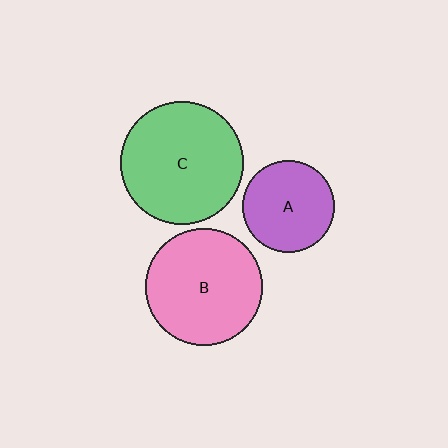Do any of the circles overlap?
No, none of the circles overlap.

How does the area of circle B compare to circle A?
Approximately 1.6 times.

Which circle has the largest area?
Circle C (green).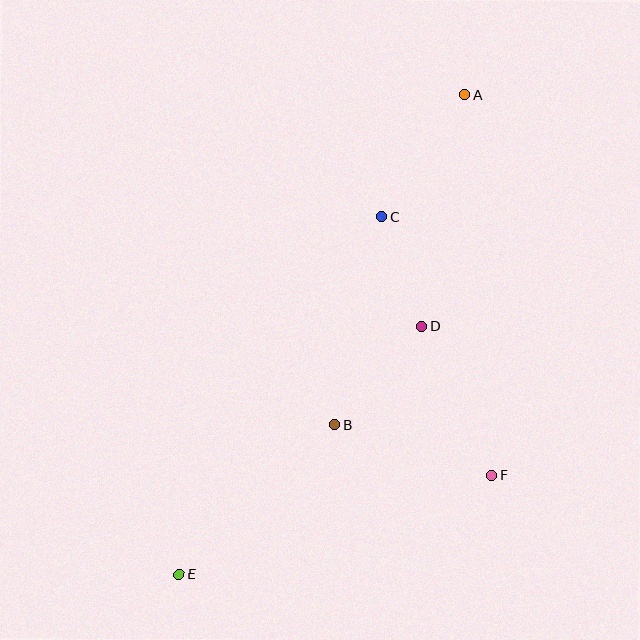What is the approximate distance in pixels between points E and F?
The distance between E and F is approximately 328 pixels.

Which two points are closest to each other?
Points C and D are closest to each other.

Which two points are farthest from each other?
Points A and E are farthest from each other.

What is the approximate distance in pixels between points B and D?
The distance between B and D is approximately 131 pixels.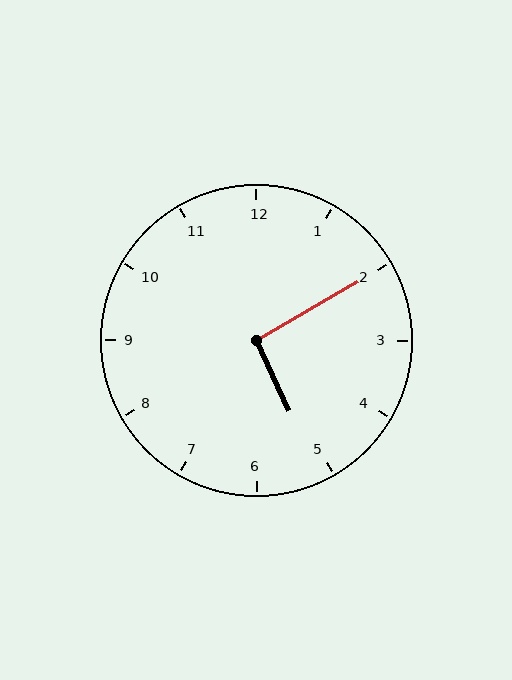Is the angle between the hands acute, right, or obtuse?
It is right.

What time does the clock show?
5:10.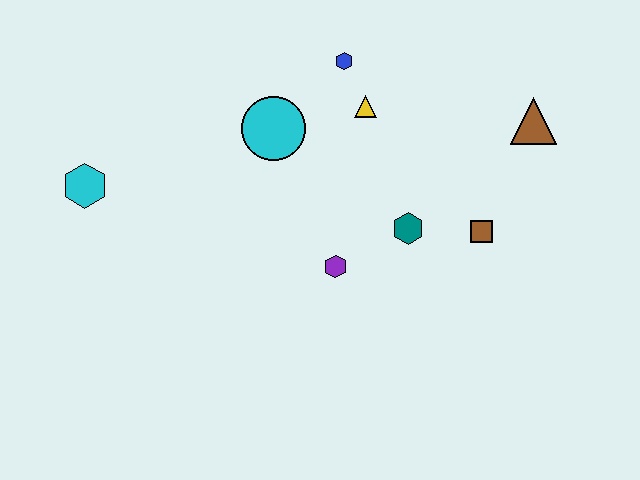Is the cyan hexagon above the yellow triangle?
No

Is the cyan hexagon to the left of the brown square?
Yes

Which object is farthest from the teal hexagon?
The cyan hexagon is farthest from the teal hexagon.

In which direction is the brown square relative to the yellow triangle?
The brown square is below the yellow triangle.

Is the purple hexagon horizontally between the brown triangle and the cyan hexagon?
Yes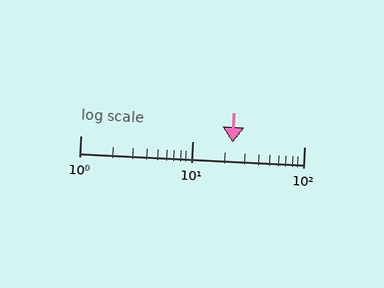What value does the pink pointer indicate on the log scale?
The pointer indicates approximately 23.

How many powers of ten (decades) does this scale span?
The scale spans 2 decades, from 1 to 100.